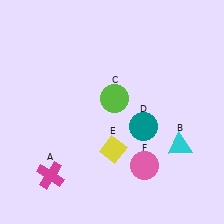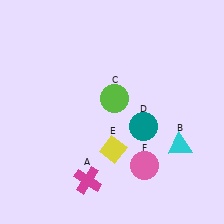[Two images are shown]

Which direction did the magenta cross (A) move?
The magenta cross (A) moved right.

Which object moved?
The magenta cross (A) moved right.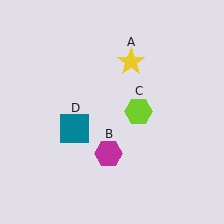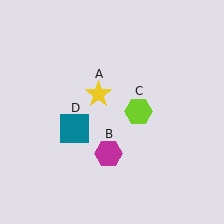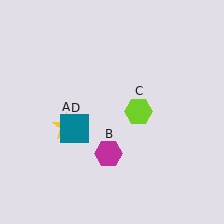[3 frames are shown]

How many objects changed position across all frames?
1 object changed position: yellow star (object A).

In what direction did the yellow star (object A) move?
The yellow star (object A) moved down and to the left.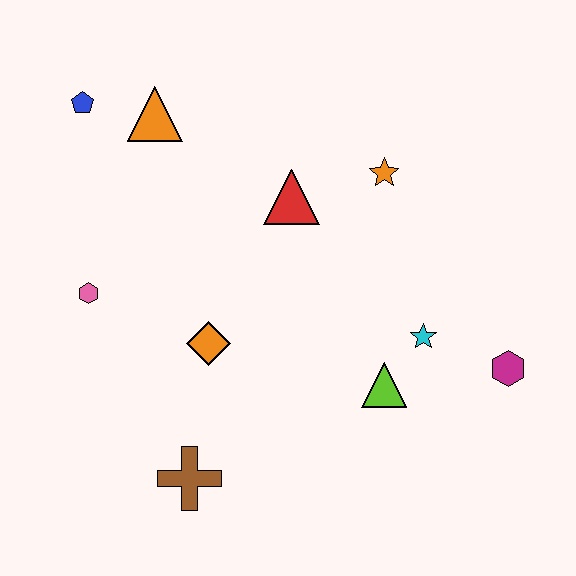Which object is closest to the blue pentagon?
The orange triangle is closest to the blue pentagon.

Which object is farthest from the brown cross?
The blue pentagon is farthest from the brown cross.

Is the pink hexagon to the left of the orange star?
Yes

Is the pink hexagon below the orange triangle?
Yes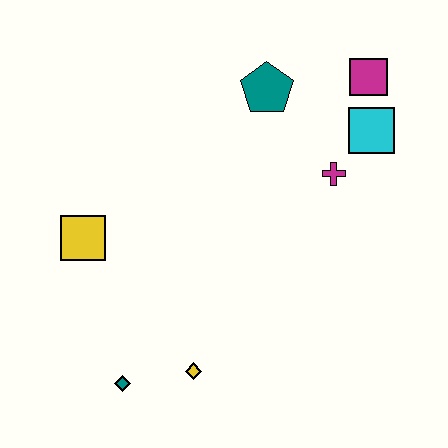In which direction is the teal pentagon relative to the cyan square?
The teal pentagon is to the left of the cyan square.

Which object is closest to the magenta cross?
The cyan square is closest to the magenta cross.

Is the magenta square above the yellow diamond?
Yes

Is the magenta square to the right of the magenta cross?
Yes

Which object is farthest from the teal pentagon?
The teal diamond is farthest from the teal pentagon.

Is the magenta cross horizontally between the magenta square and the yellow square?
Yes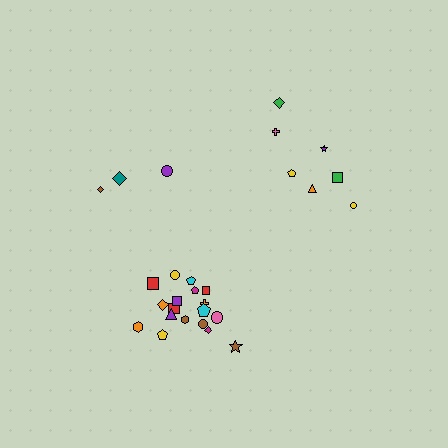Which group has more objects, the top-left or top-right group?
The top-right group.